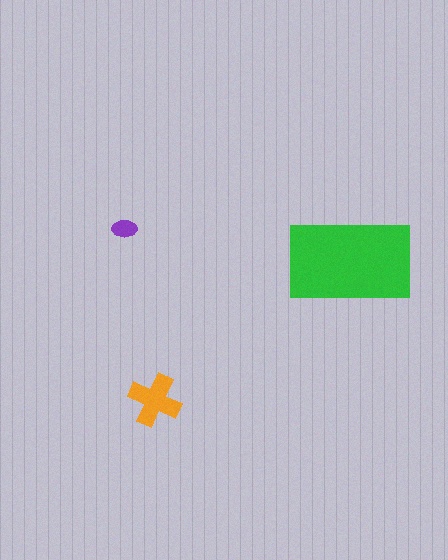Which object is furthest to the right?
The green rectangle is rightmost.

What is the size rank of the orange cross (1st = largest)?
2nd.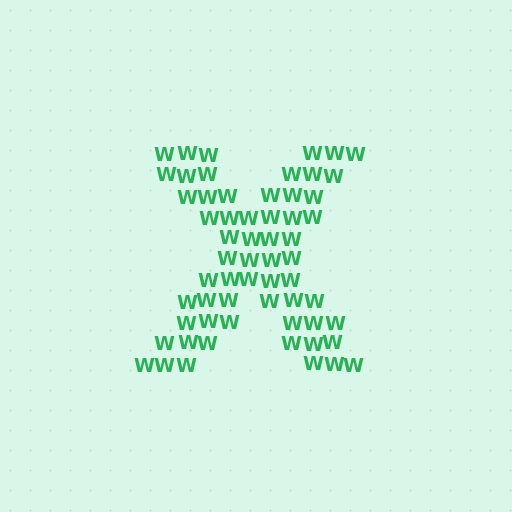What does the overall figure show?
The overall figure shows the letter X.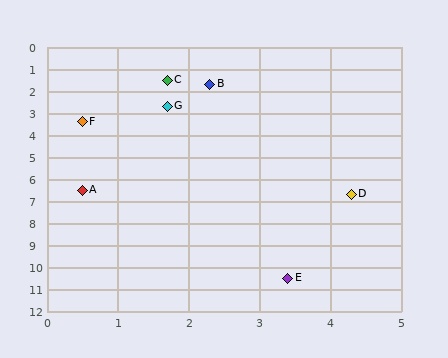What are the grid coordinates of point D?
Point D is at approximately (4.3, 6.7).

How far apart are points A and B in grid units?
Points A and B are about 5.1 grid units apart.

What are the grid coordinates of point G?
Point G is at approximately (1.7, 2.7).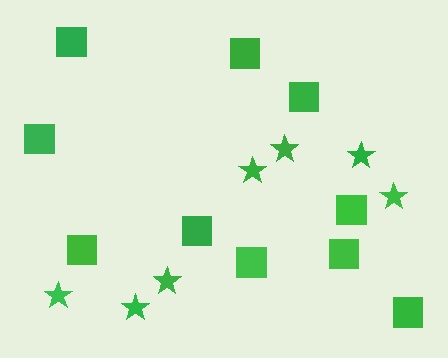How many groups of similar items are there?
There are 2 groups: one group of stars (7) and one group of squares (10).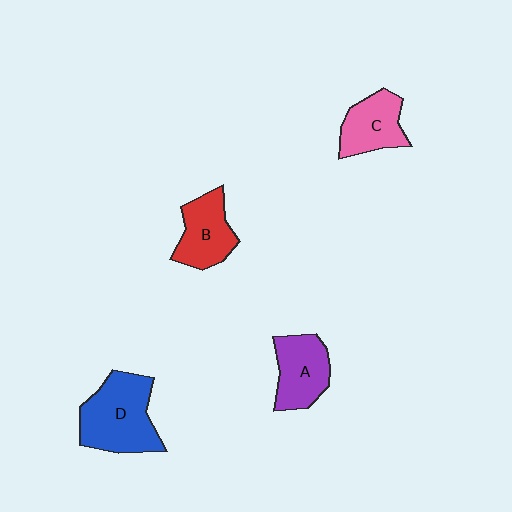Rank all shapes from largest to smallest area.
From largest to smallest: D (blue), A (purple), B (red), C (pink).